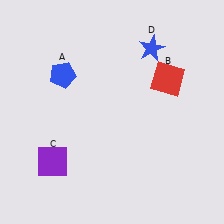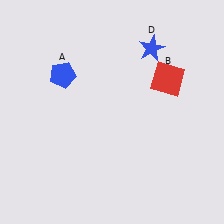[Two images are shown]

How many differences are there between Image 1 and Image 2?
There is 1 difference between the two images.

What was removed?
The purple square (C) was removed in Image 2.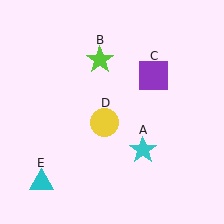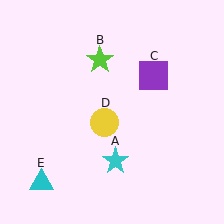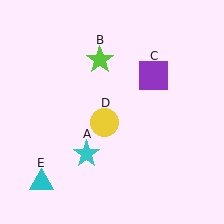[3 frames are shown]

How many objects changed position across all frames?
1 object changed position: cyan star (object A).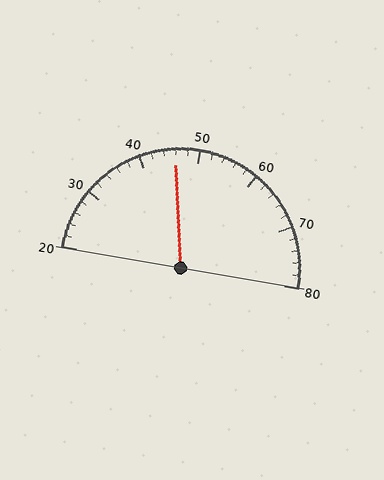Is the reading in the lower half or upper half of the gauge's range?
The reading is in the lower half of the range (20 to 80).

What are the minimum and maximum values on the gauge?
The gauge ranges from 20 to 80.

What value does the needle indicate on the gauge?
The needle indicates approximately 46.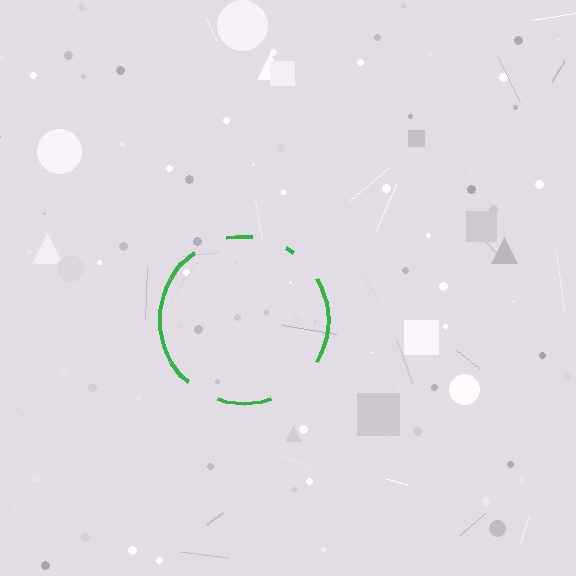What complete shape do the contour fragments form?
The contour fragments form a circle.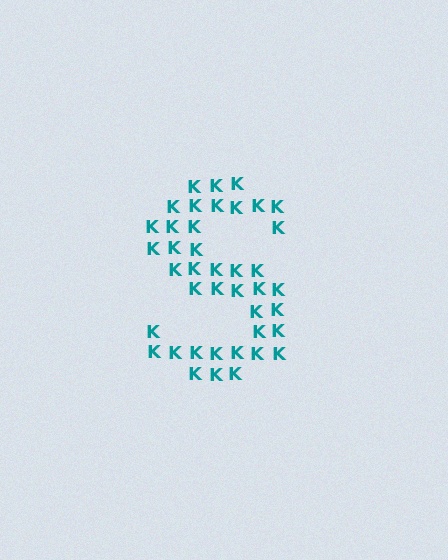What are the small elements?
The small elements are letter K's.